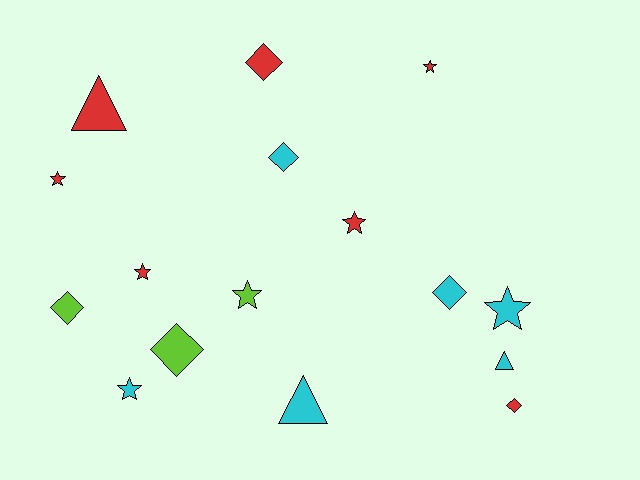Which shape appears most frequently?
Star, with 7 objects.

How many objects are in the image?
There are 16 objects.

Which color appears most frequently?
Red, with 7 objects.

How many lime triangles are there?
There are no lime triangles.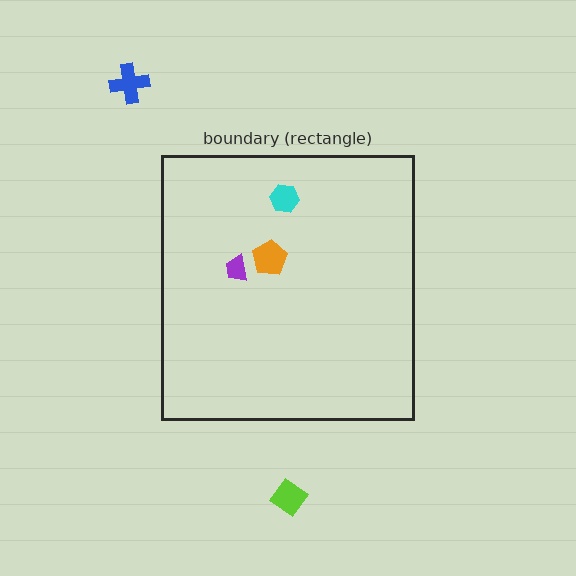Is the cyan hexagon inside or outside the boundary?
Inside.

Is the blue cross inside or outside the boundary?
Outside.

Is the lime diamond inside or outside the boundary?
Outside.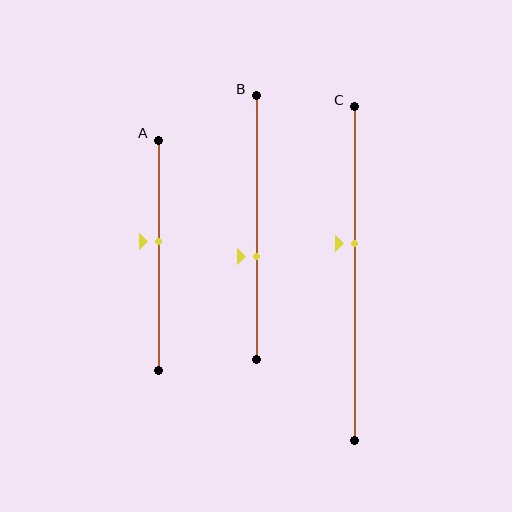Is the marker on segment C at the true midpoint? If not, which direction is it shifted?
No, the marker on segment C is shifted upward by about 9% of the segment length.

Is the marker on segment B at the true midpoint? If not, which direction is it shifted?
No, the marker on segment B is shifted downward by about 11% of the segment length.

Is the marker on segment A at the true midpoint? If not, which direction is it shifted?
No, the marker on segment A is shifted upward by about 6% of the segment length.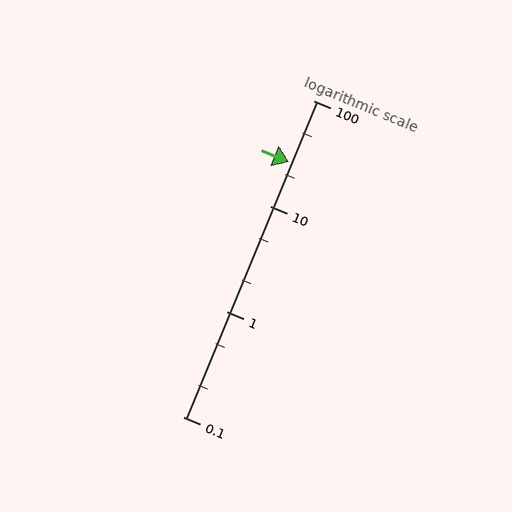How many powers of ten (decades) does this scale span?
The scale spans 3 decades, from 0.1 to 100.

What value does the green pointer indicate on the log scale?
The pointer indicates approximately 26.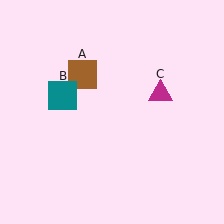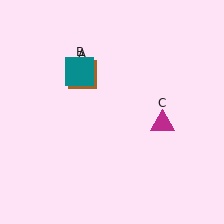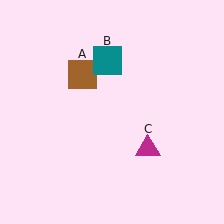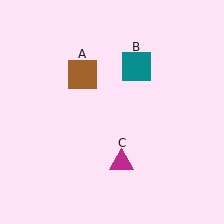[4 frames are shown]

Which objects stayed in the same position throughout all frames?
Brown square (object A) remained stationary.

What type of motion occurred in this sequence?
The teal square (object B), magenta triangle (object C) rotated clockwise around the center of the scene.